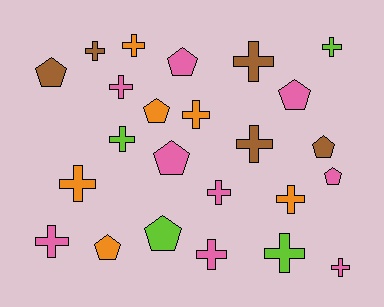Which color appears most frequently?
Pink, with 9 objects.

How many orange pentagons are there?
There are 2 orange pentagons.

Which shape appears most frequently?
Cross, with 15 objects.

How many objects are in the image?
There are 24 objects.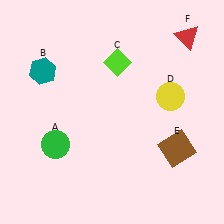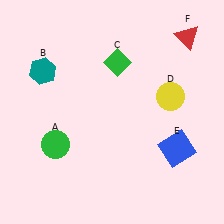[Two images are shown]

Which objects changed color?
C changed from lime to green. E changed from brown to blue.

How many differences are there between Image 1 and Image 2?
There are 2 differences between the two images.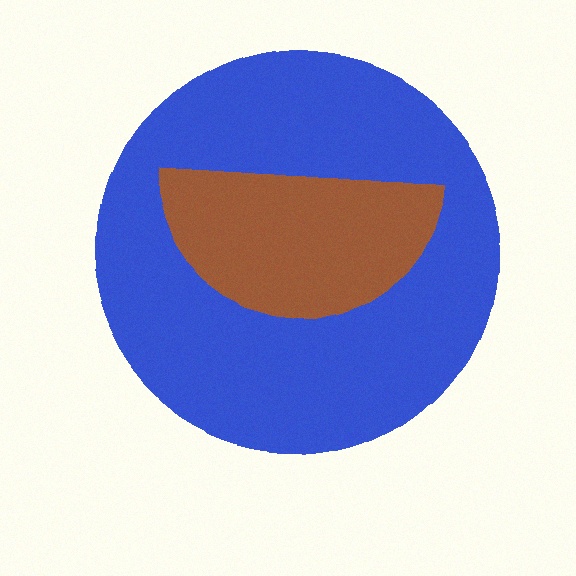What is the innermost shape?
The brown semicircle.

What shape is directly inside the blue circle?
The brown semicircle.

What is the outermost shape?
The blue circle.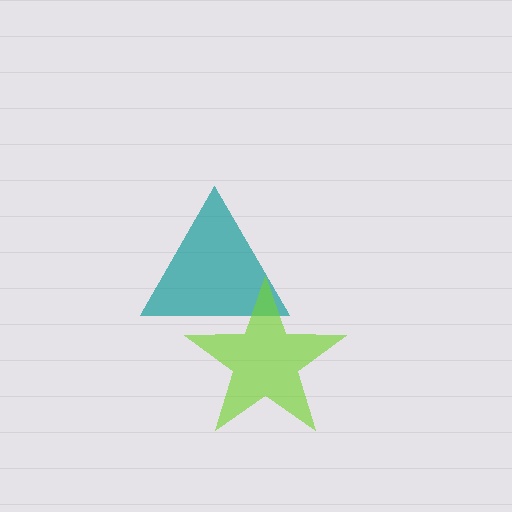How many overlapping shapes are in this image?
There are 2 overlapping shapes in the image.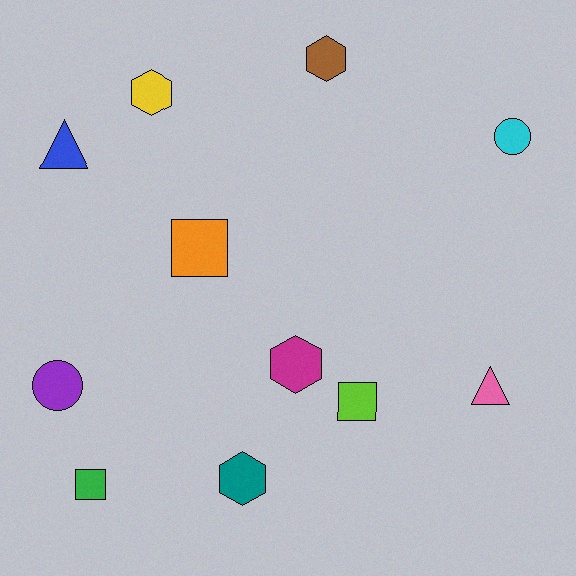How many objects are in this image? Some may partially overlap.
There are 11 objects.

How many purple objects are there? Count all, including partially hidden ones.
There is 1 purple object.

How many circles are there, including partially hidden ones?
There are 2 circles.